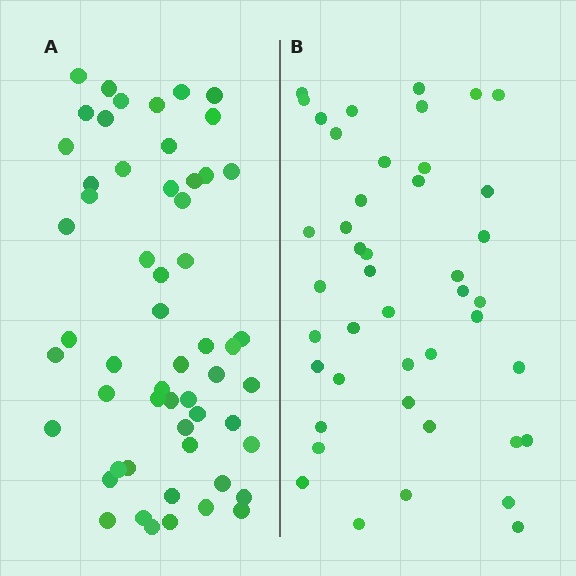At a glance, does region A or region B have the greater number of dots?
Region A (the left region) has more dots.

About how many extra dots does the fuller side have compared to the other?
Region A has roughly 12 or so more dots than region B.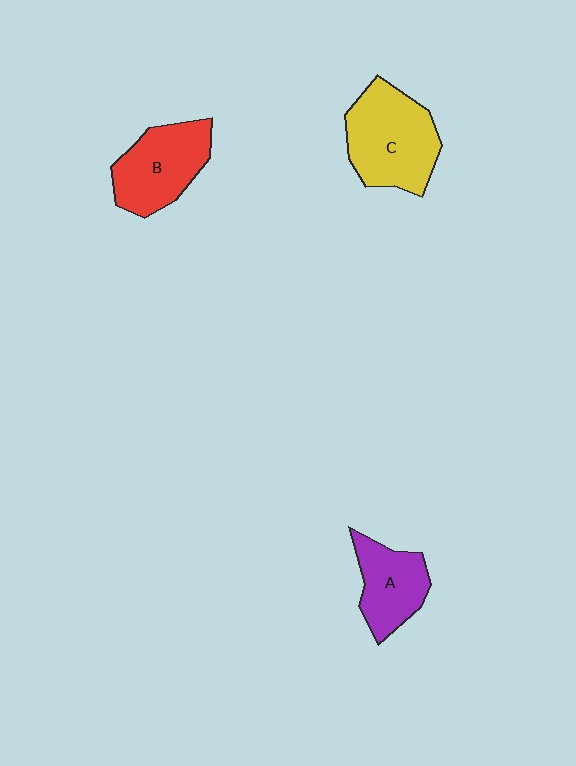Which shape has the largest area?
Shape C (yellow).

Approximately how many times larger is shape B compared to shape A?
Approximately 1.2 times.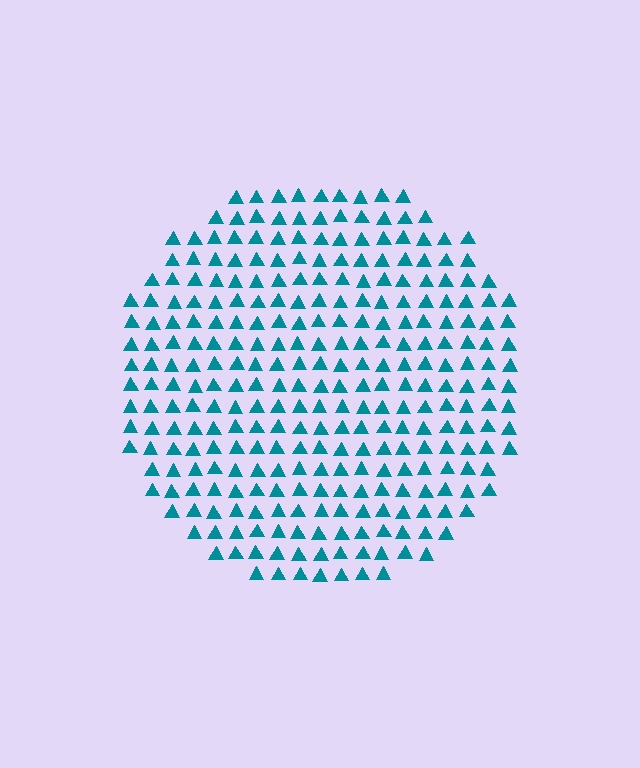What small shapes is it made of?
It is made of small triangles.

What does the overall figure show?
The overall figure shows a circle.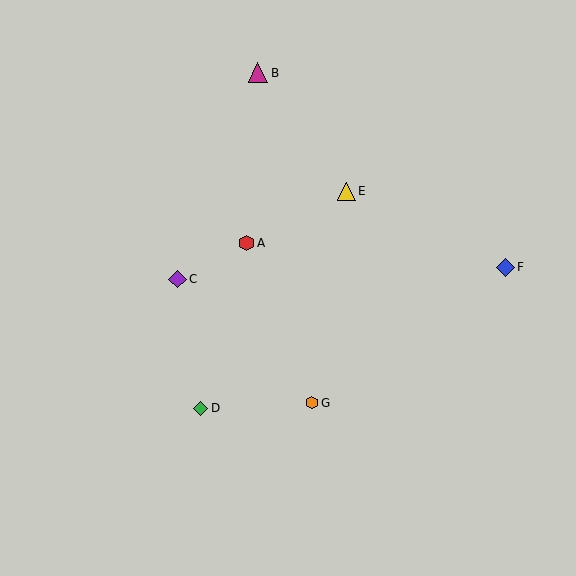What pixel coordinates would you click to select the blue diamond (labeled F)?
Click at (505, 267) to select the blue diamond F.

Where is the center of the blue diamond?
The center of the blue diamond is at (505, 267).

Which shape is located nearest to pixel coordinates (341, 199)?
The yellow triangle (labeled E) at (346, 191) is nearest to that location.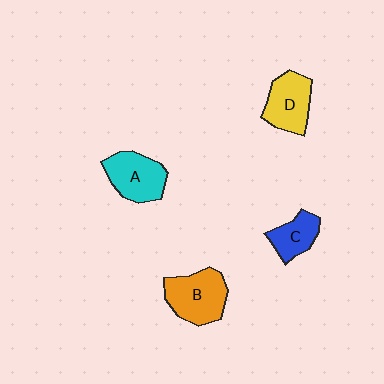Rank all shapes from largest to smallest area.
From largest to smallest: B (orange), A (cyan), D (yellow), C (blue).